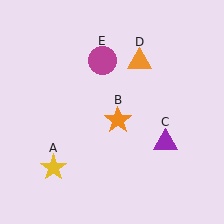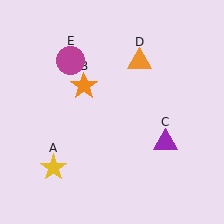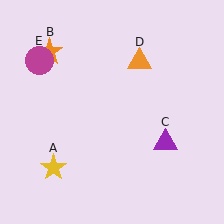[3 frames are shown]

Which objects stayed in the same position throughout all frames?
Yellow star (object A) and purple triangle (object C) and orange triangle (object D) remained stationary.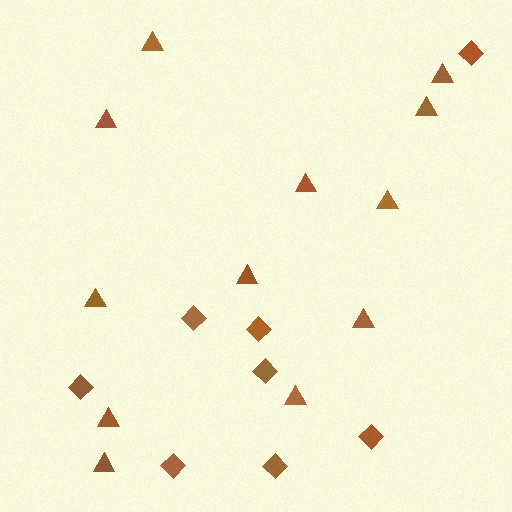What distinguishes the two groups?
There are 2 groups: one group of diamonds (8) and one group of triangles (12).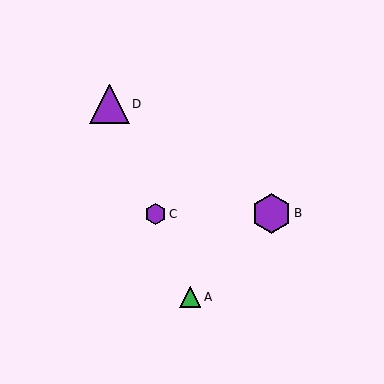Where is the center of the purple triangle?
The center of the purple triangle is at (110, 104).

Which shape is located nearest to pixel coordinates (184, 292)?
The green triangle (labeled A) at (190, 297) is nearest to that location.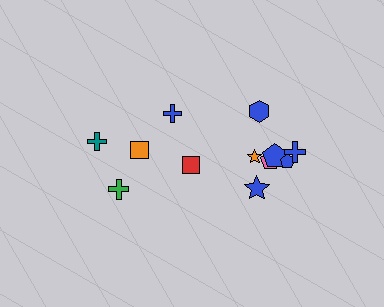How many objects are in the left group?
There are 5 objects.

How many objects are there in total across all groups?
There are 12 objects.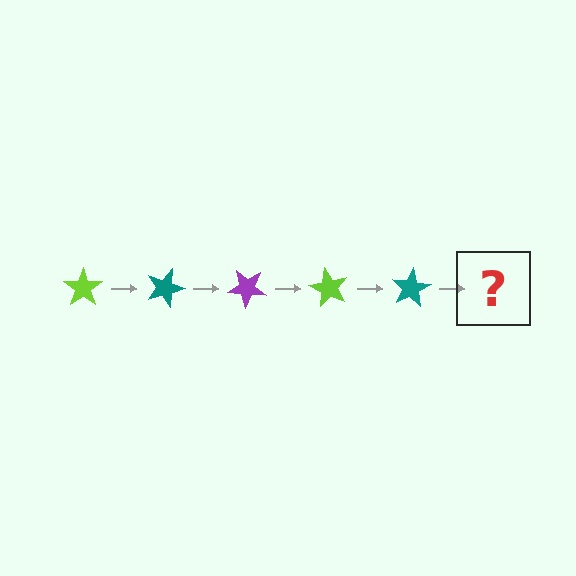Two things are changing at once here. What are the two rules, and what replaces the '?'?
The two rules are that it rotates 20 degrees each step and the color cycles through lime, teal, and purple. The '?' should be a purple star, rotated 100 degrees from the start.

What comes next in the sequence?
The next element should be a purple star, rotated 100 degrees from the start.